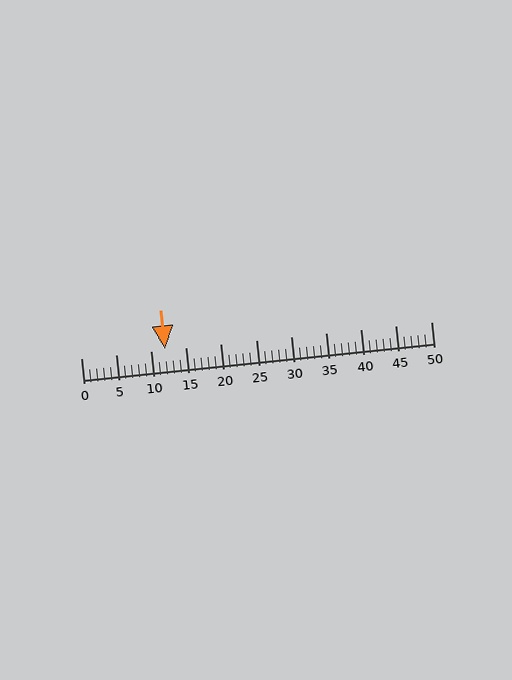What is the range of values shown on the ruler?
The ruler shows values from 0 to 50.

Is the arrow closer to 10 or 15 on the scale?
The arrow is closer to 10.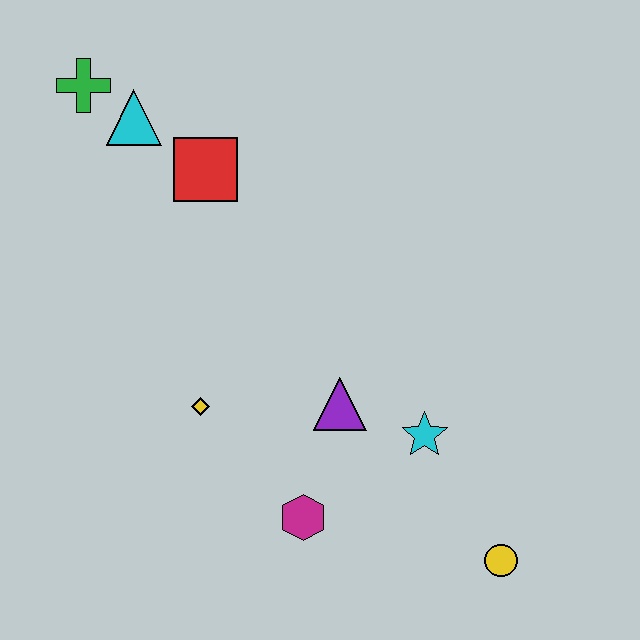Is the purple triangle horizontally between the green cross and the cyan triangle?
No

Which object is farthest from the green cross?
The yellow circle is farthest from the green cross.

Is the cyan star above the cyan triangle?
No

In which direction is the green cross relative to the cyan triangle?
The green cross is to the left of the cyan triangle.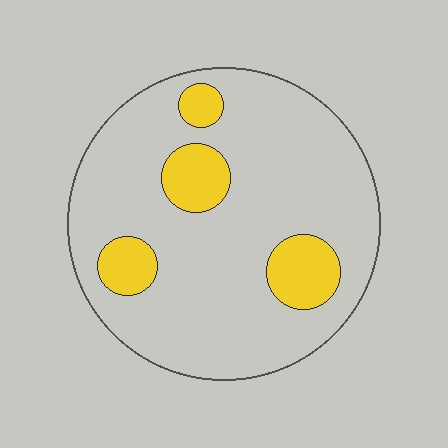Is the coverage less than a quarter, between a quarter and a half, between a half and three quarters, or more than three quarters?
Less than a quarter.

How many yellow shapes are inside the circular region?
4.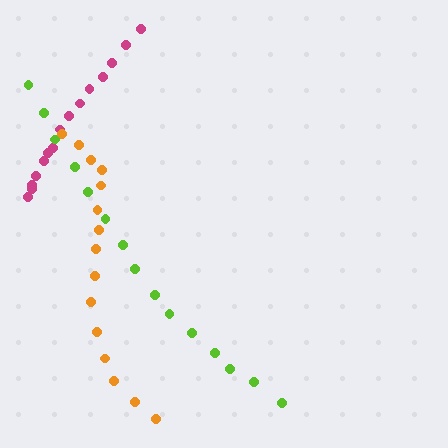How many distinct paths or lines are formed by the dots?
There are 3 distinct paths.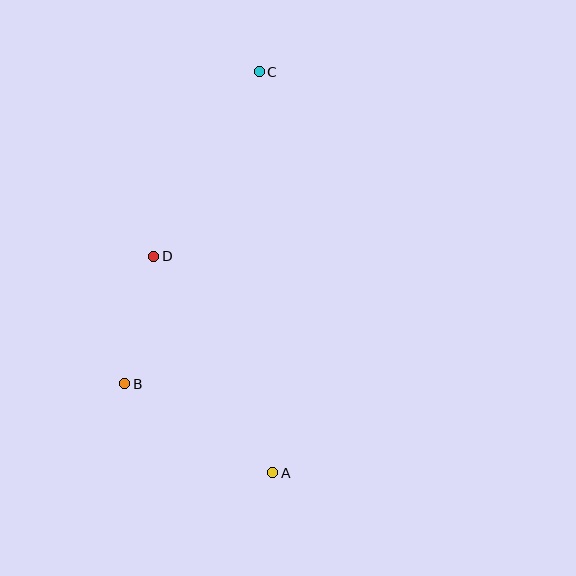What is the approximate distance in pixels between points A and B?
The distance between A and B is approximately 173 pixels.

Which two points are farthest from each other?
Points A and C are farthest from each other.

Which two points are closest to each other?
Points B and D are closest to each other.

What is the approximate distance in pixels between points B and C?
The distance between B and C is approximately 340 pixels.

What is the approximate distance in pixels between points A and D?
The distance between A and D is approximately 247 pixels.